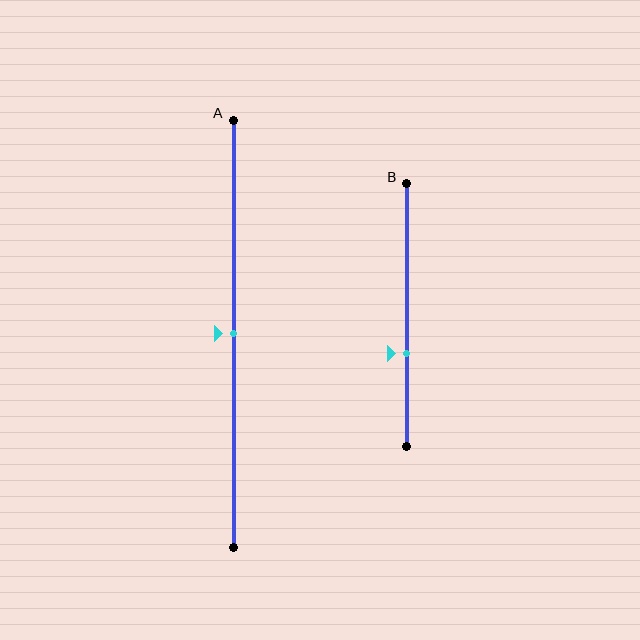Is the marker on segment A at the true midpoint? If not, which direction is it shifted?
Yes, the marker on segment A is at the true midpoint.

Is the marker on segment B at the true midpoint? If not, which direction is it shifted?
No, the marker on segment B is shifted downward by about 15% of the segment length.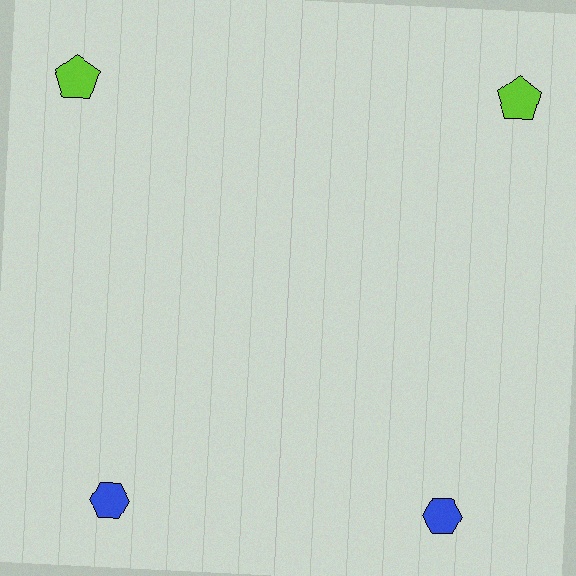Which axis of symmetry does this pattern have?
The pattern has a vertical axis of symmetry running through the center of the image.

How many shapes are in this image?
There are 4 shapes in this image.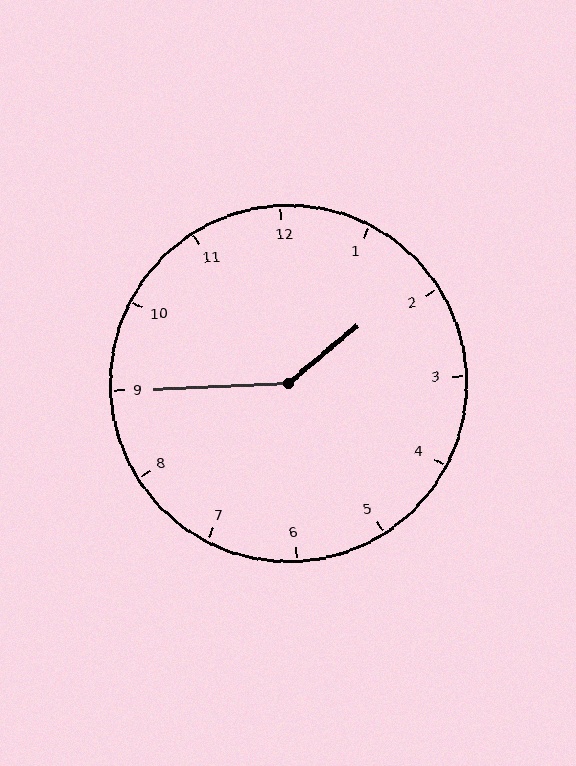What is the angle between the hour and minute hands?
Approximately 142 degrees.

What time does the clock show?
1:45.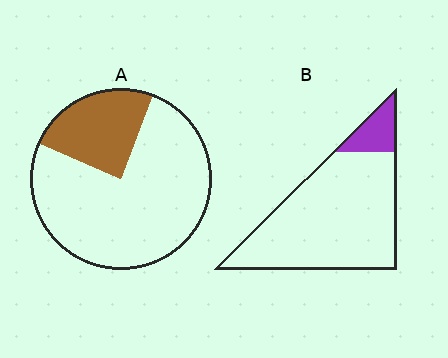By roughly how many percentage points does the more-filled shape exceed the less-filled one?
By roughly 10 percentage points (A over B).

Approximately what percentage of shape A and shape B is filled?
A is approximately 25% and B is approximately 10%.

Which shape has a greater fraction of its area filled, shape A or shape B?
Shape A.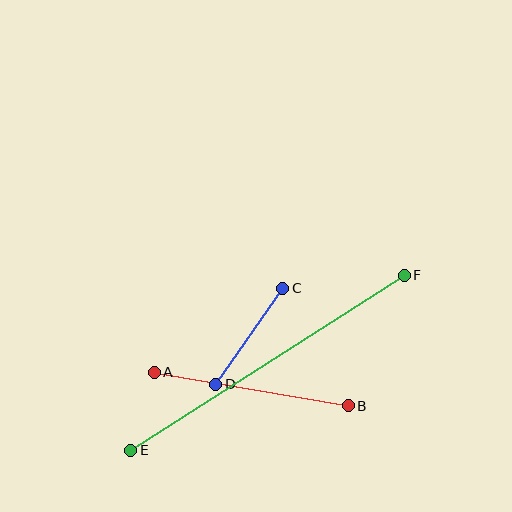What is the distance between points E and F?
The distance is approximately 325 pixels.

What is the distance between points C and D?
The distance is approximately 117 pixels.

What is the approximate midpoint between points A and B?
The midpoint is at approximately (251, 389) pixels.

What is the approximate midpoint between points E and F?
The midpoint is at approximately (268, 363) pixels.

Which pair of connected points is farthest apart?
Points E and F are farthest apart.